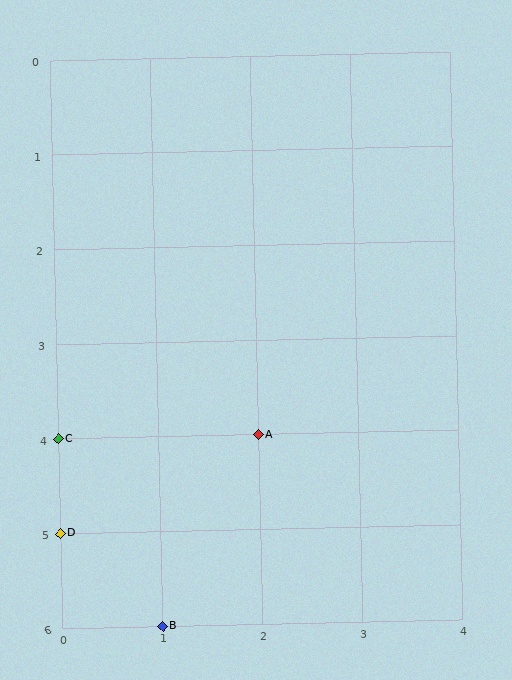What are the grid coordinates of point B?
Point B is at grid coordinates (1, 6).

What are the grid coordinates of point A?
Point A is at grid coordinates (2, 4).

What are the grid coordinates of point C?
Point C is at grid coordinates (0, 4).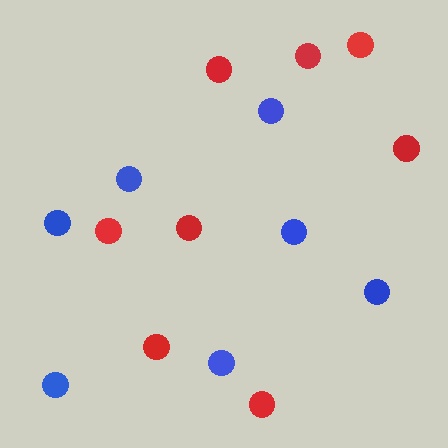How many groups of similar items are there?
There are 2 groups: one group of blue circles (7) and one group of red circles (8).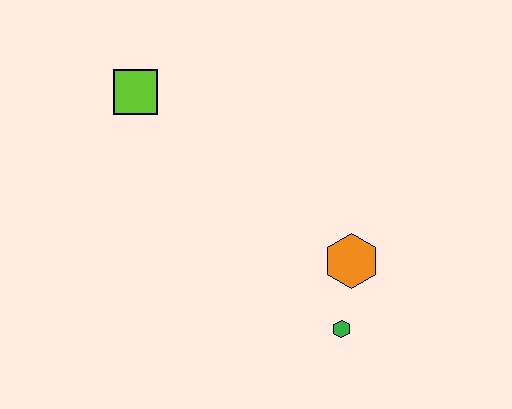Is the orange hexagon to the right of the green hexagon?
Yes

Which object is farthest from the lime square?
The green hexagon is farthest from the lime square.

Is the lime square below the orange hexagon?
No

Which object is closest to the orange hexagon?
The green hexagon is closest to the orange hexagon.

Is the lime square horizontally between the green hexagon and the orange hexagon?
No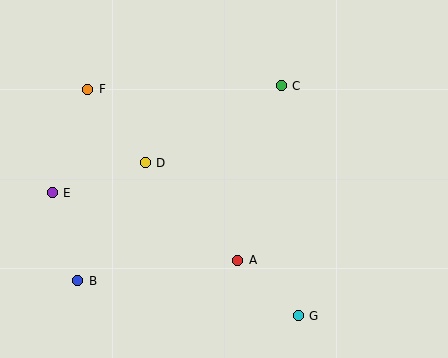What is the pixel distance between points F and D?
The distance between F and D is 93 pixels.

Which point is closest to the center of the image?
Point D at (145, 163) is closest to the center.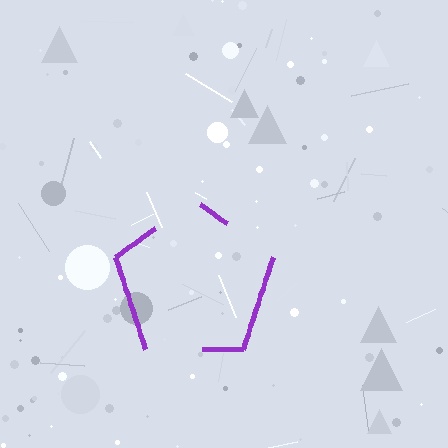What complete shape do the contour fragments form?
The contour fragments form a pentagon.